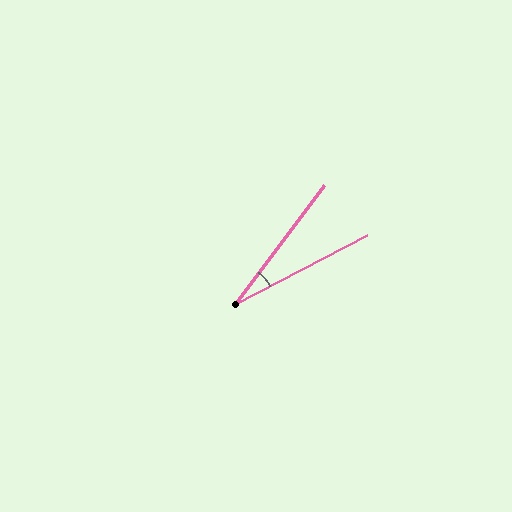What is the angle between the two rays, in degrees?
Approximately 26 degrees.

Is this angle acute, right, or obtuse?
It is acute.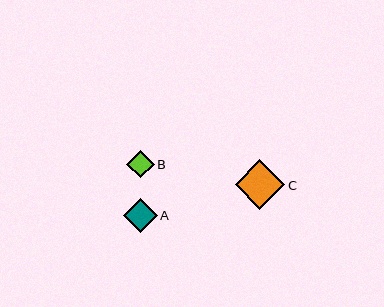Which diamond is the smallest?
Diamond B is the smallest with a size of approximately 28 pixels.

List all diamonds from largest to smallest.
From largest to smallest: C, A, B.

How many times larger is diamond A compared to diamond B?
Diamond A is approximately 1.2 times the size of diamond B.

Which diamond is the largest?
Diamond C is the largest with a size of approximately 50 pixels.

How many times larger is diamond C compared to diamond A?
Diamond C is approximately 1.5 times the size of diamond A.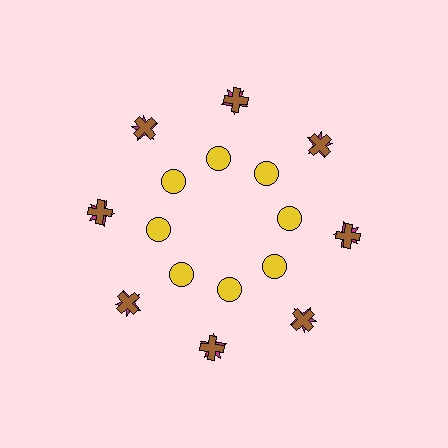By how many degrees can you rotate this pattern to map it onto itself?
The pattern maps onto itself every 45 degrees of rotation.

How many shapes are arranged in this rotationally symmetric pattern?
There are 24 shapes, arranged in 8 groups of 3.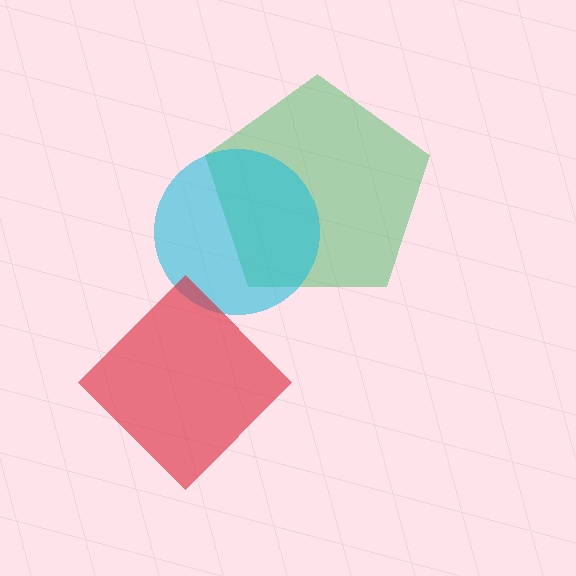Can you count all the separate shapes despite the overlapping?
Yes, there are 3 separate shapes.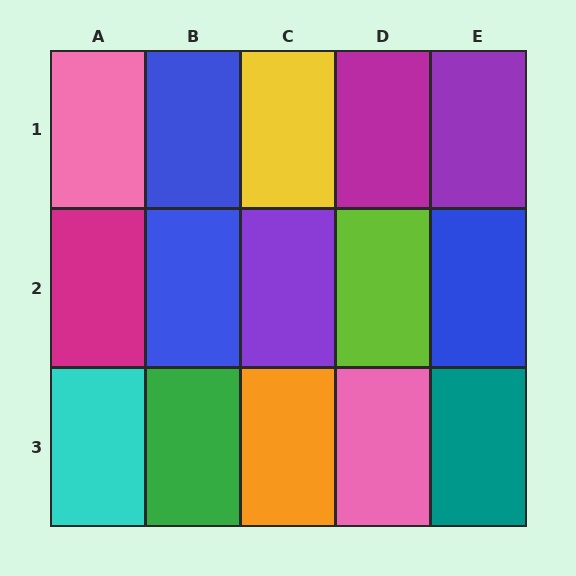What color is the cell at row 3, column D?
Pink.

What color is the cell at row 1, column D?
Magenta.